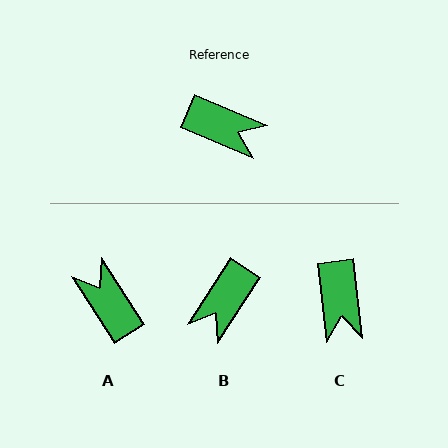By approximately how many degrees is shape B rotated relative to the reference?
Approximately 100 degrees clockwise.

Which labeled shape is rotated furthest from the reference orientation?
A, about 146 degrees away.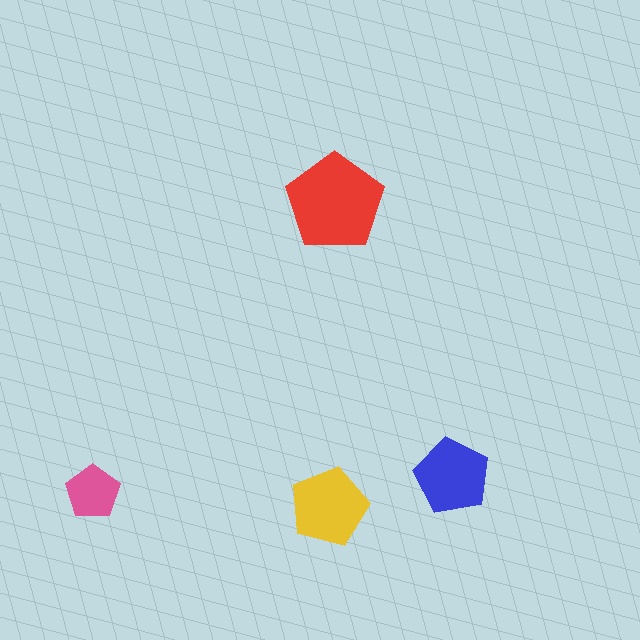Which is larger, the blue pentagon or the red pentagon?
The red one.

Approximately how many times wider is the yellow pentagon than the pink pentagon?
About 1.5 times wider.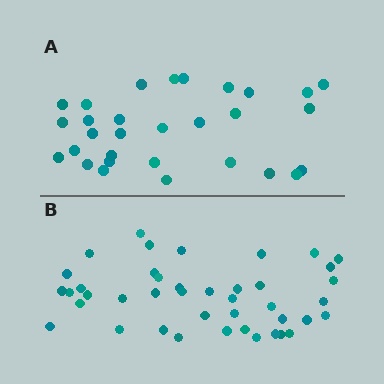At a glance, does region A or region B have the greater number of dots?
Region B (the bottom region) has more dots.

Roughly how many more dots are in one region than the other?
Region B has roughly 12 or so more dots than region A.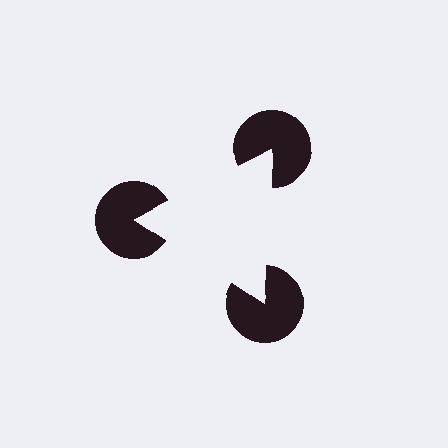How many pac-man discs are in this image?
There are 3 — one at each vertex of the illusory triangle.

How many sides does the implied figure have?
3 sides.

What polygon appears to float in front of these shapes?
An illusory triangle — its edges are inferred from the aligned wedge cuts in the pac-man discs, not physically drawn.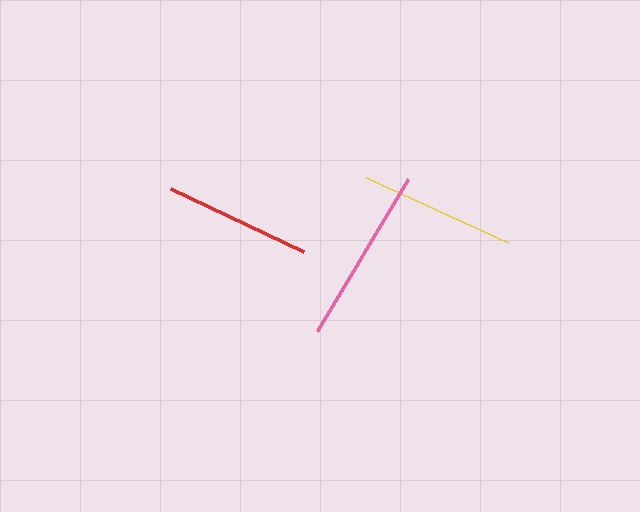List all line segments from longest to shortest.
From longest to shortest: pink, yellow, red.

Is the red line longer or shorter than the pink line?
The pink line is longer than the red line.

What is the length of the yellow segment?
The yellow segment is approximately 156 pixels long.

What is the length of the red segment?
The red segment is approximately 147 pixels long.